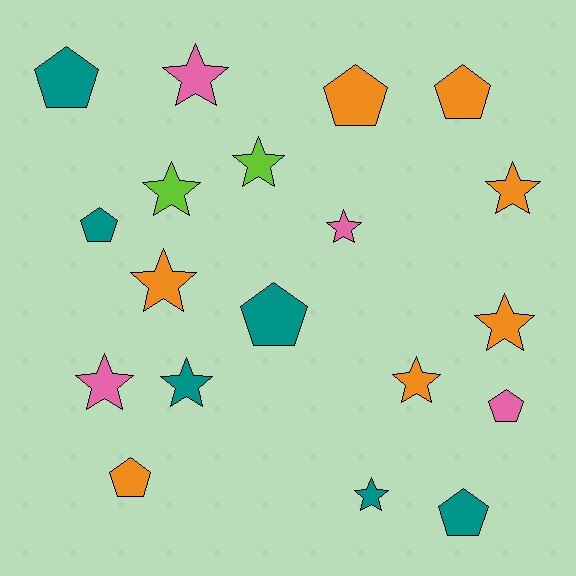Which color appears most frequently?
Orange, with 7 objects.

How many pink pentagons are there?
There is 1 pink pentagon.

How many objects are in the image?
There are 19 objects.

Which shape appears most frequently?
Star, with 11 objects.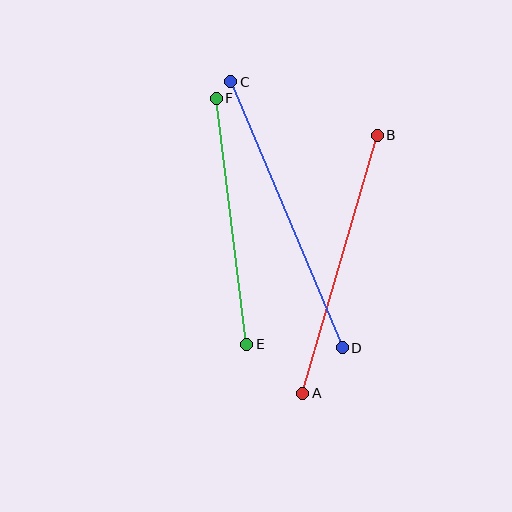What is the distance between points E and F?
The distance is approximately 248 pixels.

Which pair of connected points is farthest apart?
Points C and D are farthest apart.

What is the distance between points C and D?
The distance is approximately 288 pixels.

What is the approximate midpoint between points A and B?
The midpoint is at approximately (340, 264) pixels.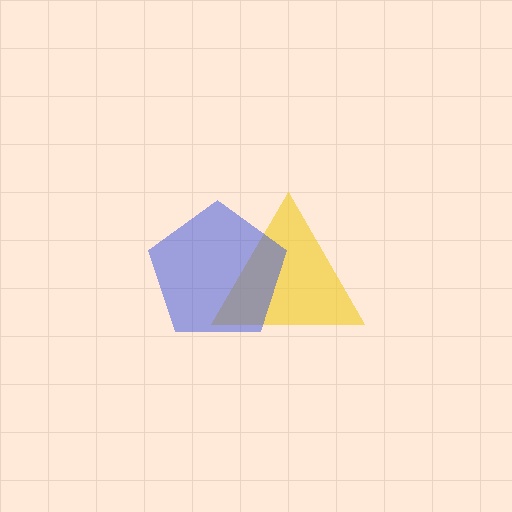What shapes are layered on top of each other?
The layered shapes are: a yellow triangle, a blue pentagon.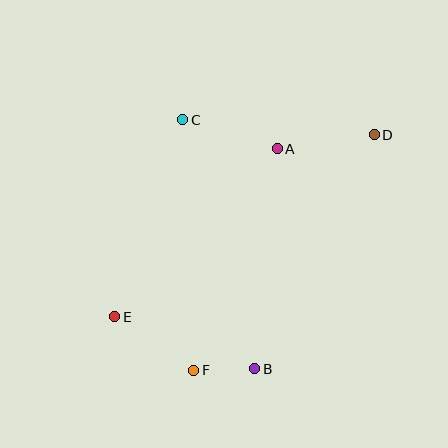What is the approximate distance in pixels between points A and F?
The distance between A and F is approximately 237 pixels.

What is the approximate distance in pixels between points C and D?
The distance between C and D is approximately 192 pixels.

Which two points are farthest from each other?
Points D and E are farthest from each other.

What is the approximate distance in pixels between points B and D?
The distance between B and D is approximately 263 pixels.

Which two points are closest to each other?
Points B and F are closest to each other.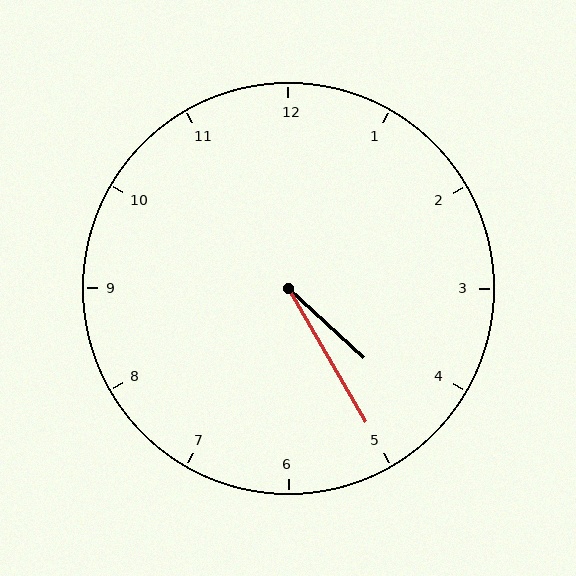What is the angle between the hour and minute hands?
Approximately 18 degrees.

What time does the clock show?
4:25.